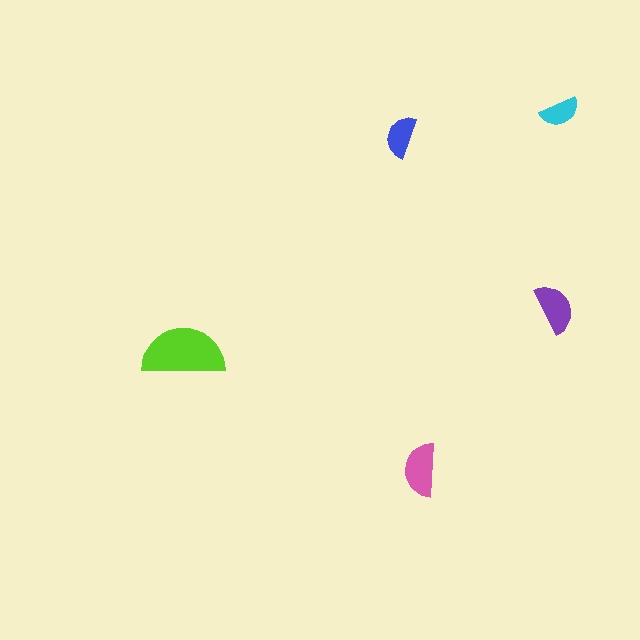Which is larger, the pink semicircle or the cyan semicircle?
The pink one.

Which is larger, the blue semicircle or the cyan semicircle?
The blue one.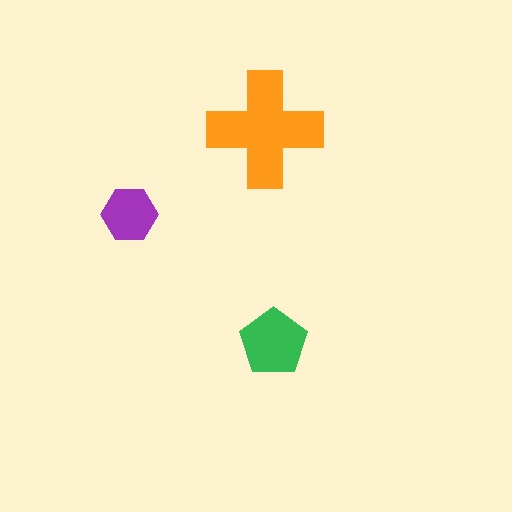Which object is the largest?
The orange cross.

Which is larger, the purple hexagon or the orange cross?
The orange cross.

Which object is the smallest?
The purple hexagon.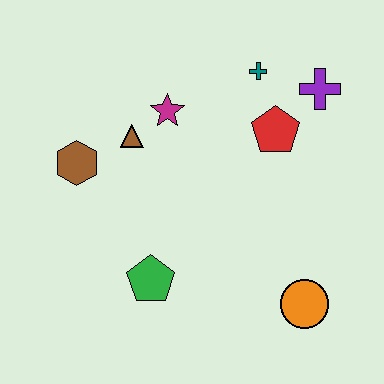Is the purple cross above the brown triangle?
Yes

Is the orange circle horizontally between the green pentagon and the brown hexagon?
No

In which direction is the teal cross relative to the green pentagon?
The teal cross is above the green pentagon.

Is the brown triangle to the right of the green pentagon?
No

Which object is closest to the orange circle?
The green pentagon is closest to the orange circle.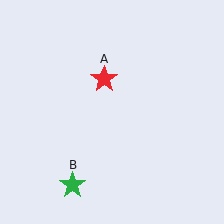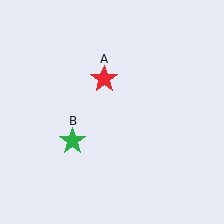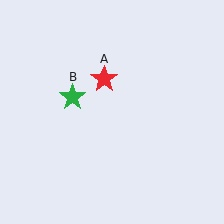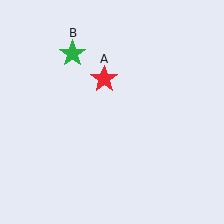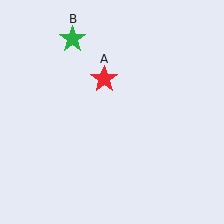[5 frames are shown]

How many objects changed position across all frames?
1 object changed position: green star (object B).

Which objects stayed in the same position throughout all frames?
Red star (object A) remained stationary.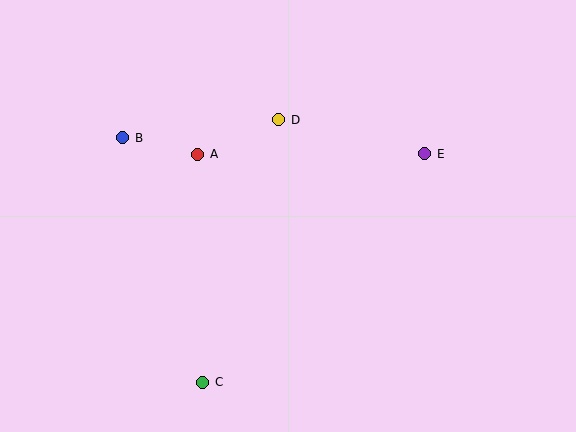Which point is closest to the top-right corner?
Point E is closest to the top-right corner.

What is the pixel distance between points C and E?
The distance between C and E is 319 pixels.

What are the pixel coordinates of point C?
Point C is at (203, 382).